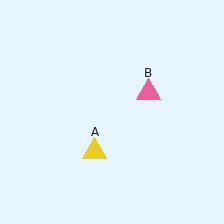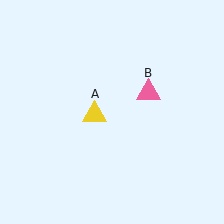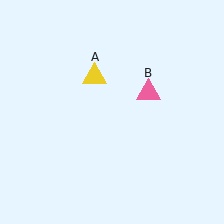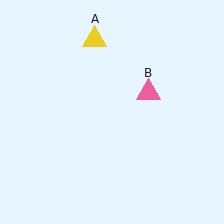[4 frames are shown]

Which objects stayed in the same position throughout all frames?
Pink triangle (object B) remained stationary.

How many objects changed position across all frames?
1 object changed position: yellow triangle (object A).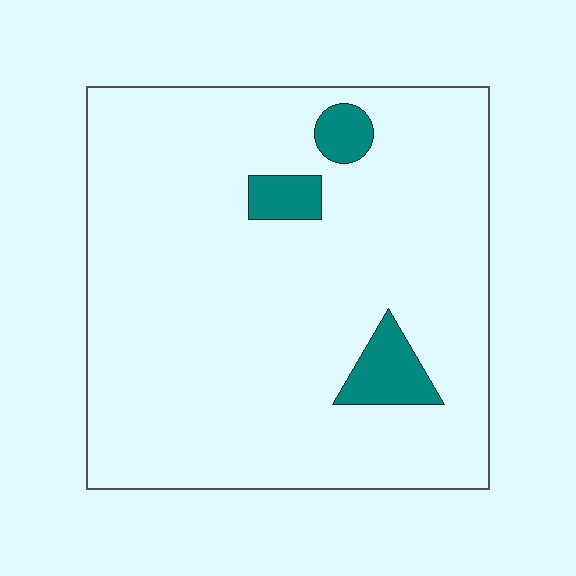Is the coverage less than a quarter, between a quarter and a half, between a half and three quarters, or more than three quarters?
Less than a quarter.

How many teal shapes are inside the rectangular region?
3.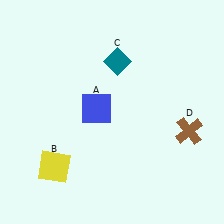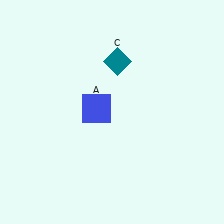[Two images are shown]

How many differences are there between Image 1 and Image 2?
There are 2 differences between the two images.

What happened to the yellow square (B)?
The yellow square (B) was removed in Image 2. It was in the bottom-left area of Image 1.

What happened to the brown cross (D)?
The brown cross (D) was removed in Image 2. It was in the bottom-right area of Image 1.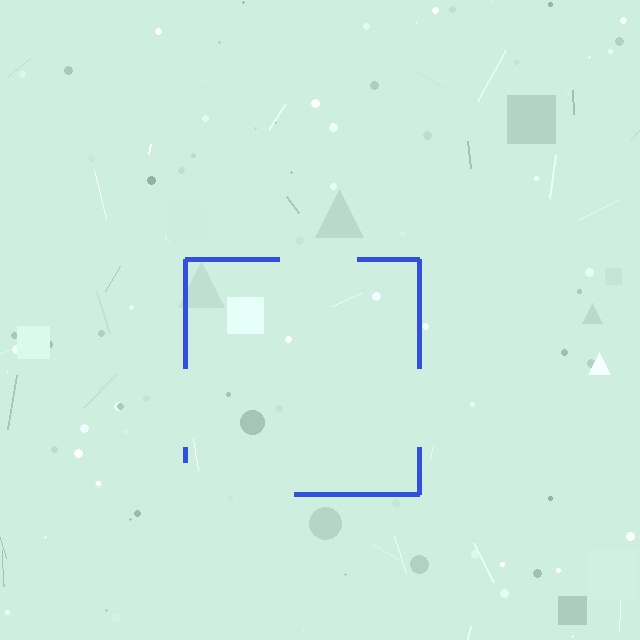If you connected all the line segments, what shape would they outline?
They would outline a square.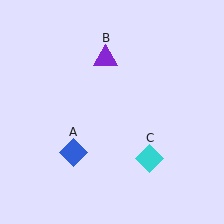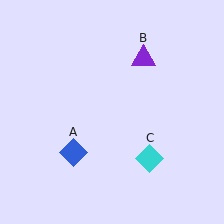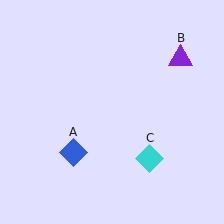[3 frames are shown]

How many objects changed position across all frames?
1 object changed position: purple triangle (object B).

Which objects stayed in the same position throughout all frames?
Blue diamond (object A) and cyan diamond (object C) remained stationary.